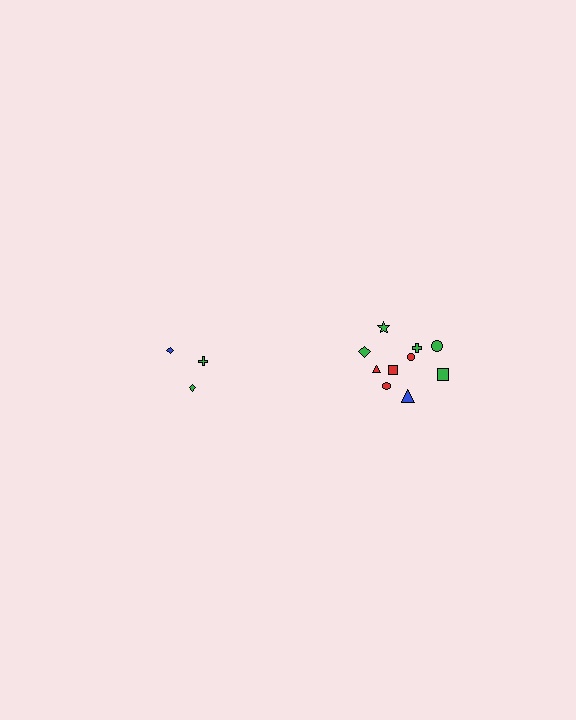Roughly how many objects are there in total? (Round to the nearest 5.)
Roughly 15 objects in total.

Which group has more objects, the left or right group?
The right group.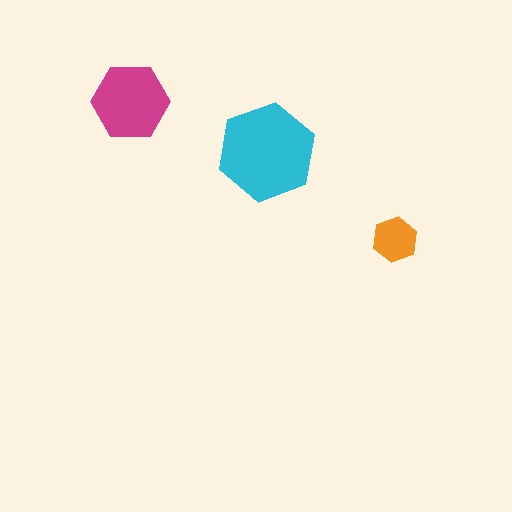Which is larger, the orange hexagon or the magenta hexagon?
The magenta one.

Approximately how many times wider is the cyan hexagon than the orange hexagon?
About 2 times wider.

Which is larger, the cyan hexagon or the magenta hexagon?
The cyan one.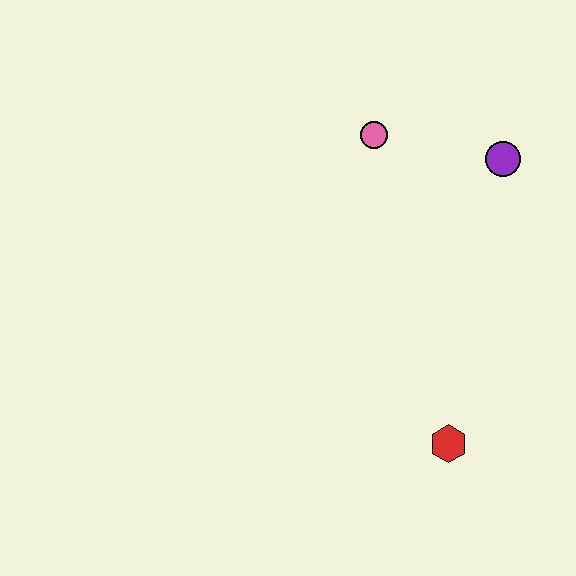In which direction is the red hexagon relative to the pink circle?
The red hexagon is below the pink circle.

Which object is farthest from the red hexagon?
The pink circle is farthest from the red hexagon.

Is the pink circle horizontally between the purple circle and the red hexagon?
No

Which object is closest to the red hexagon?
The purple circle is closest to the red hexagon.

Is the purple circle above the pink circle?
No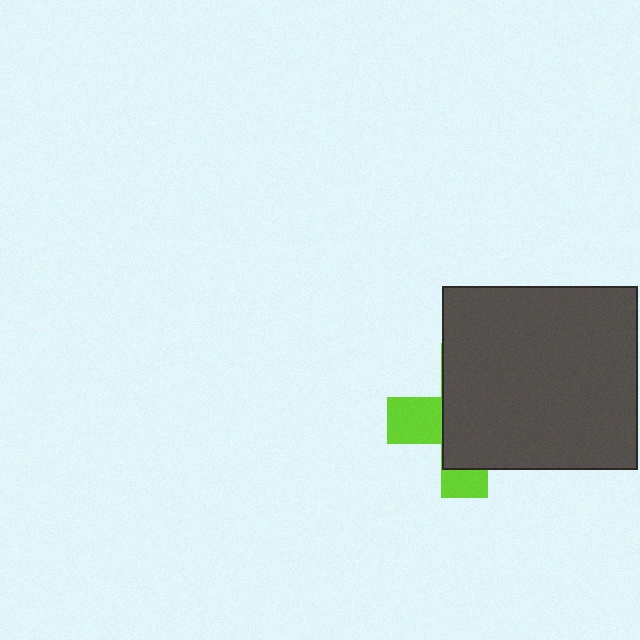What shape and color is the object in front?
The object in front is a dark gray rectangle.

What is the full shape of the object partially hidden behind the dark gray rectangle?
The partially hidden object is a lime cross.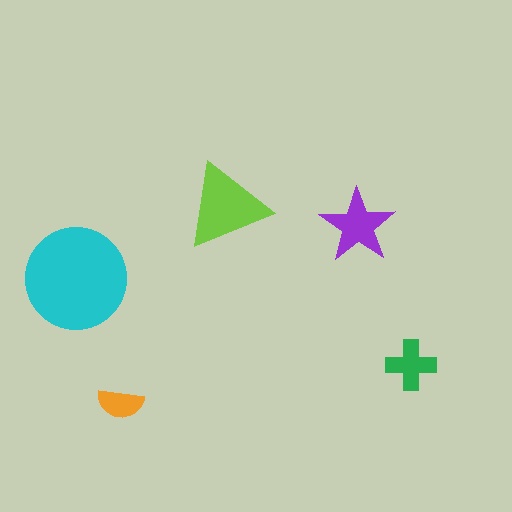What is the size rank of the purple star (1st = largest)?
3rd.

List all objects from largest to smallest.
The cyan circle, the lime triangle, the purple star, the green cross, the orange semicircle.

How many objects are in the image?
There are 5 objects in the image.